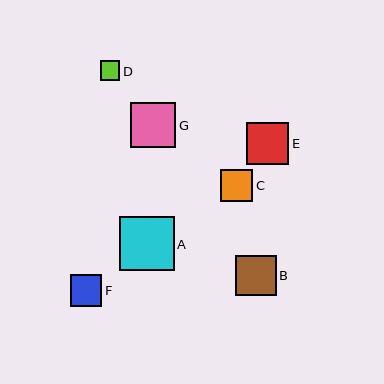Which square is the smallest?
Square D is the smallest with a size of approximately 19 pixels.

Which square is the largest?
Square A is the largest with a size of approximately 55 pixels.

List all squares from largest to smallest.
From largest to smallest: A, G, E, B, C, F, D.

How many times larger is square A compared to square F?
Square A is approximately 1.7 times the size of square F.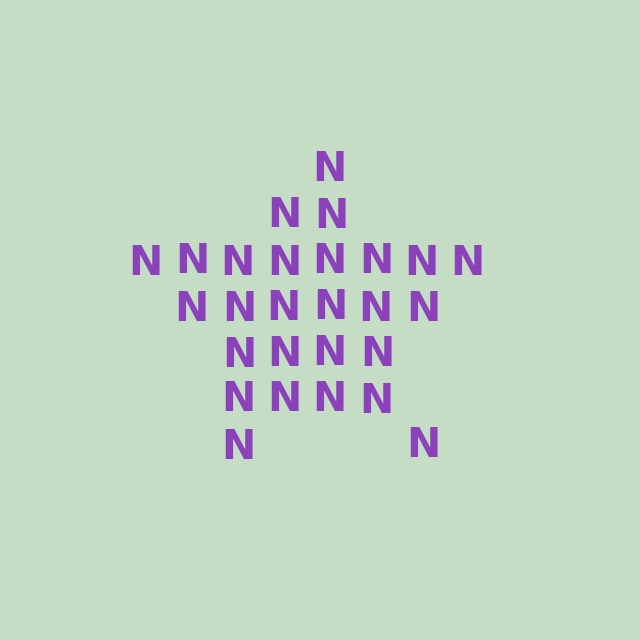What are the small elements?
The small elements are letter N's.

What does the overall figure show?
The overall figure shows a star.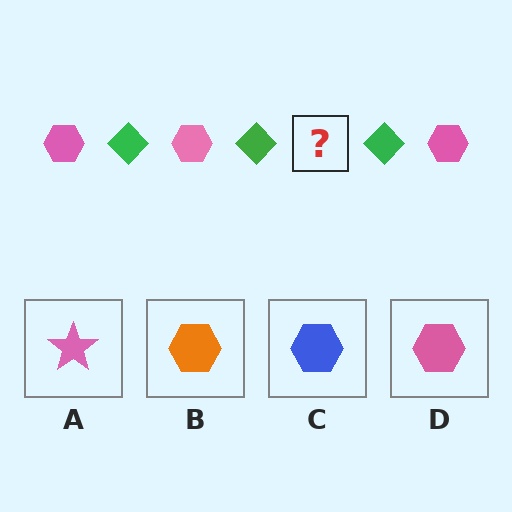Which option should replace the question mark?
Option D.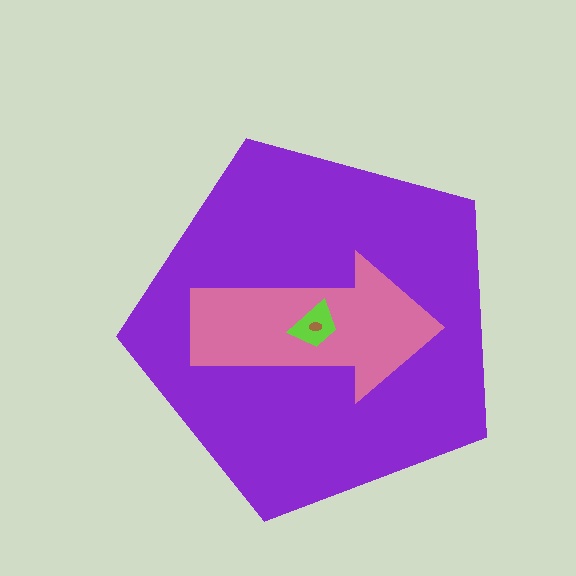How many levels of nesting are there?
4.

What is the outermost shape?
The purple pentagon.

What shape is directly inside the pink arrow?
The lime trapezoid.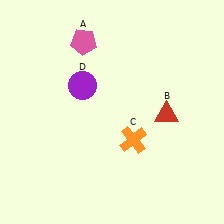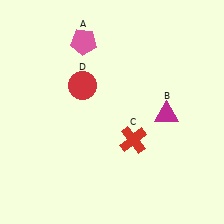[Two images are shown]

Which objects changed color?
B changed from red to magenta. C changed from orange to red. D changed from purple to red.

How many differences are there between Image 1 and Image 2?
There are 3 differences between the two images.